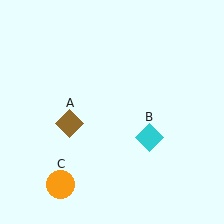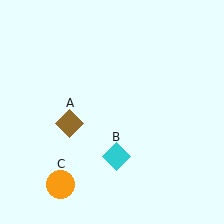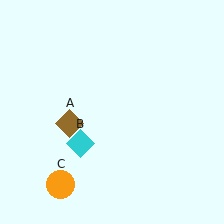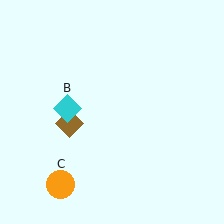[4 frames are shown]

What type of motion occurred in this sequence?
The cyan diamond (object B) rotated clockwise around the center of the scene.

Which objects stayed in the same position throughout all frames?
Brown diamond (object A) and orange circle (object C) remained stationary.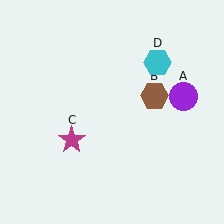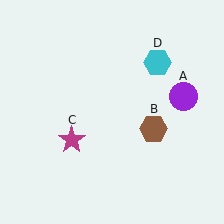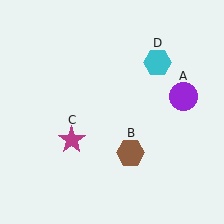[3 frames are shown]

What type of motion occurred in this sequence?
The brown hexagon (object B) rotated clockwise around the center of the scene.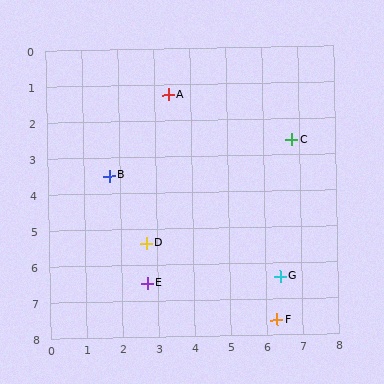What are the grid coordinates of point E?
Point E is at approximately (2.7, 6.5).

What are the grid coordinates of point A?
Point A is at approximately (3.4, 1.3).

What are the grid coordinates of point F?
Point F is at approximately (6.3, 7.6).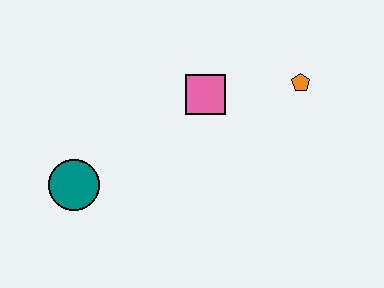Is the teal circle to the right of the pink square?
No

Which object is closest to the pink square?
The orange pentagon is closest to the pink square.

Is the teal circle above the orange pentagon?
No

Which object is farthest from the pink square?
The teal circle is farthest from the pink square.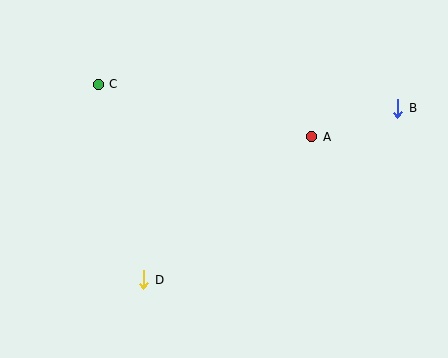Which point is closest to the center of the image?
Point A at (312, 137) is closest to the center.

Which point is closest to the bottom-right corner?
Point B is closest to the bottom-right corner.